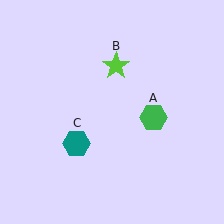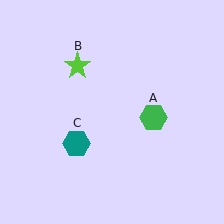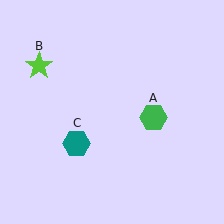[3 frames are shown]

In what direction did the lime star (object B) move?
The lime star (object B) moved left.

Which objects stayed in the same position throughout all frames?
Green hexagon (object A) and teal hexagon (object C) remained stationary.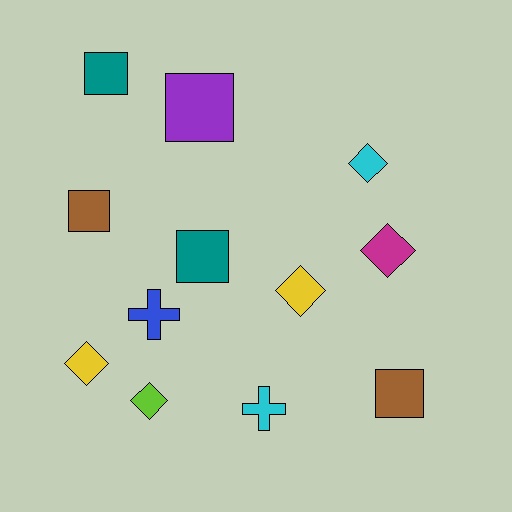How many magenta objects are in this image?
There is 1 magenta object.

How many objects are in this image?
There are 12 objects.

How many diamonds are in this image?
There are 5 diamonds.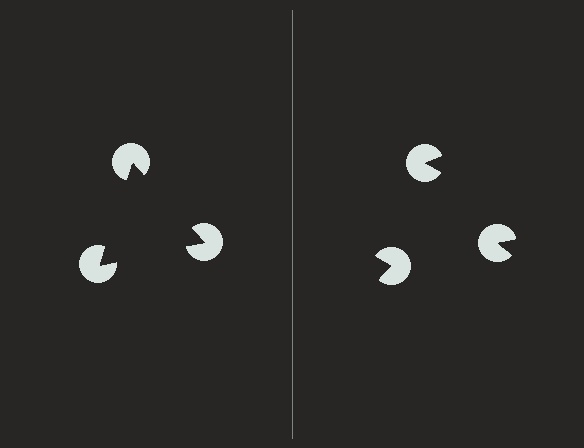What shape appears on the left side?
An illusory triangle.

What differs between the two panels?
The pac-man discs are positioned identically on both sides; only the wedge orientations differ. On the left they align to a triangle; on the right they are misaligned.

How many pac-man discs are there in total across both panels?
6 — 3 on each side.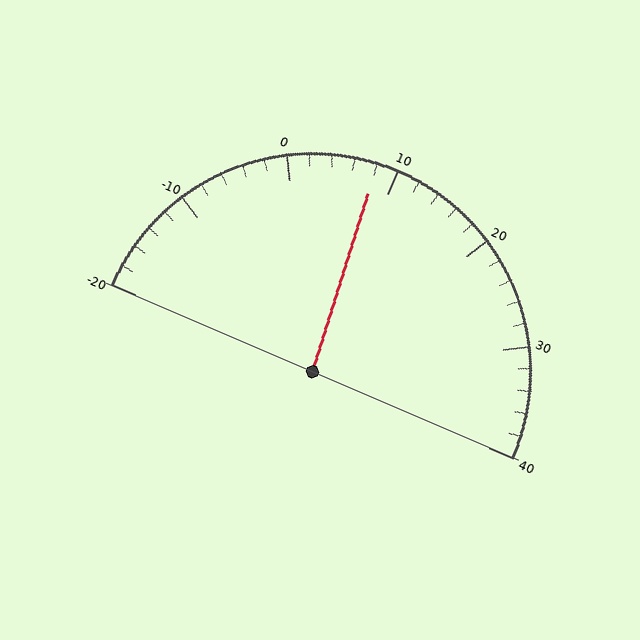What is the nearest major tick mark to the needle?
The nearest major tick mark is 10.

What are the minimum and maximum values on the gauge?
The gauge ranges from -20 to 40.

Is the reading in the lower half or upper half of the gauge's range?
The reading is in the lower half of the range (-20 to 40).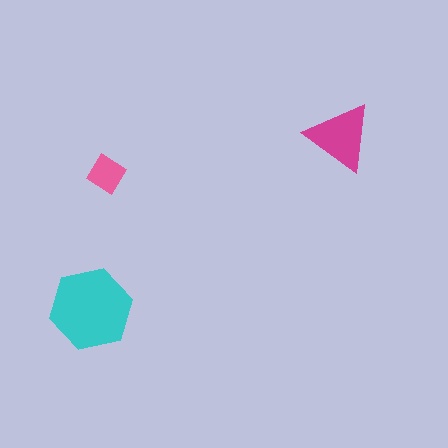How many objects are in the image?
There are 3 objects in the image.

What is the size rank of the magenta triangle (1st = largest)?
2nd.